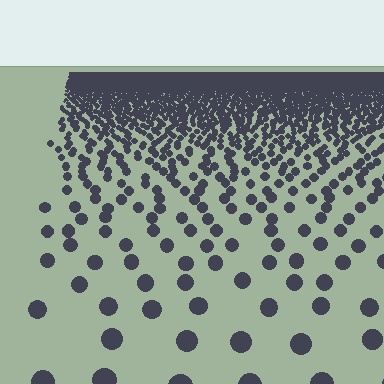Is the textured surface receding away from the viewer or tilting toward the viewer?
The surface is receding away from the viewer. Texture elements get smaller and denser toward the top.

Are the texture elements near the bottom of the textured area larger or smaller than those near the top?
Larger. Near the bottom, elements are closer to the viewer and appear at a bigger on-screen size.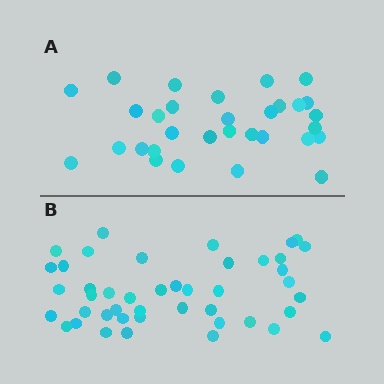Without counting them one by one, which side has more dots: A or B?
Region B (the bottom region) has more dots.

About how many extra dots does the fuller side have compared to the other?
Region B has approximately 15 more dots than region A.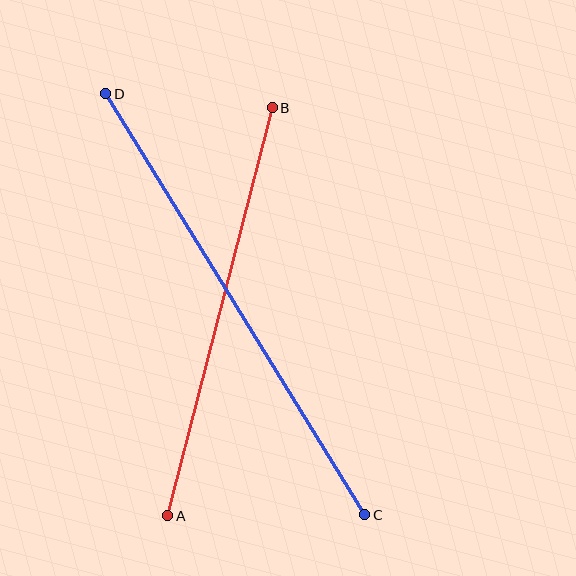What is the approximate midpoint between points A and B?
The midpoint is at approximately (220, 312) pixels.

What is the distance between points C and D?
The distance is approximately 494 pixels.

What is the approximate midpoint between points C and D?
The midpoint is at approximately (235, 304) pixels.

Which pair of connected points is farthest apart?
Points C and D are farthest apart.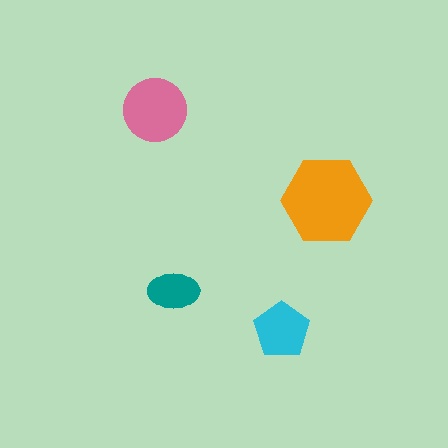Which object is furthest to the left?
The pink circle is leftmost.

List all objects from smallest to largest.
The teal ellipse, the cyan pentagon, the pink circle, the orange hexagon.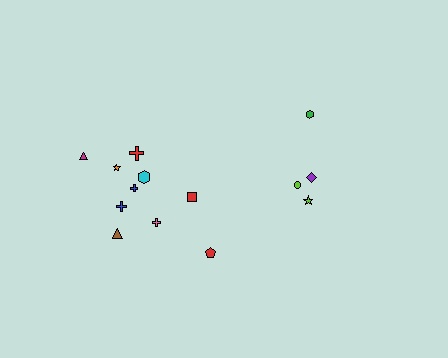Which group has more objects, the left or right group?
The left group.